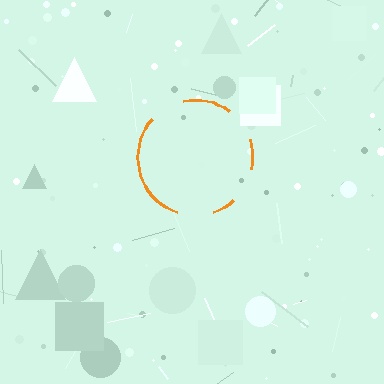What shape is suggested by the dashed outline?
The dashed outline suggests a circle.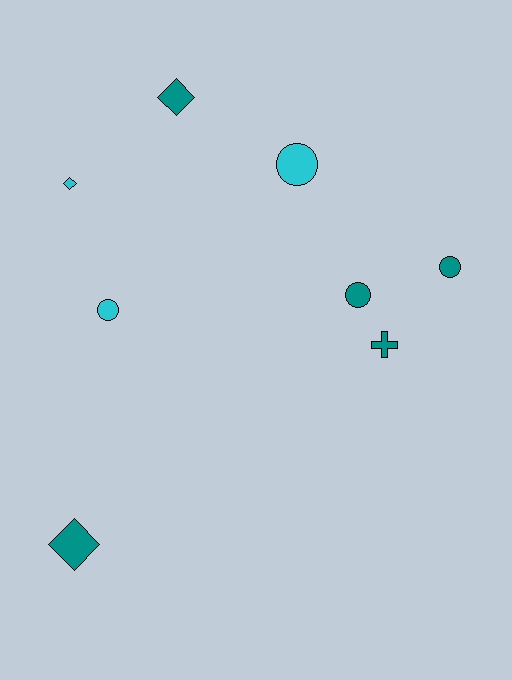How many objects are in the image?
There are 8 objects.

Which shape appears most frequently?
Circle, with 4 objects.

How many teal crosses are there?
There is 1 teal cross.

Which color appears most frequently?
Teal, with 5 objects.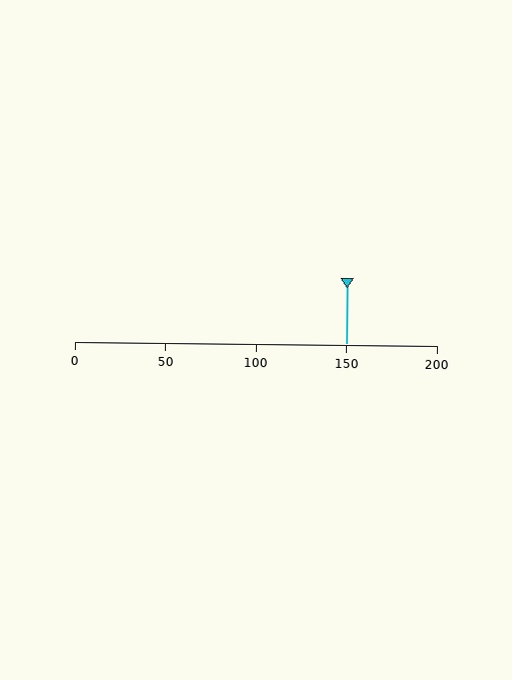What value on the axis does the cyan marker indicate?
The marker indicates approximately 150.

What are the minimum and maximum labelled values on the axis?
The axis runs from 0 to 200.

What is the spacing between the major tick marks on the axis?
The major ticks are spaced 50 apart.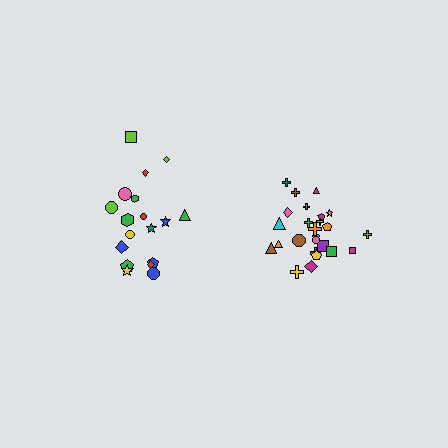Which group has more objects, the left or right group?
The right group.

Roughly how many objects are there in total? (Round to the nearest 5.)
Roughly 45 objects in total.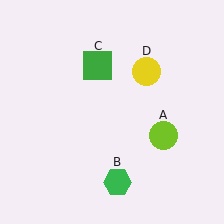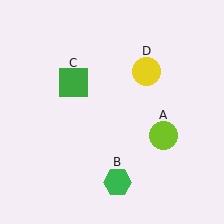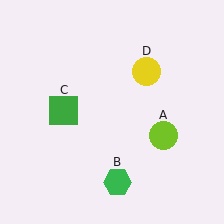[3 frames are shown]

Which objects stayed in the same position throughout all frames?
Lime circle (object A) and green hexagon (object B) and yellow circle (object D) remained stationary.